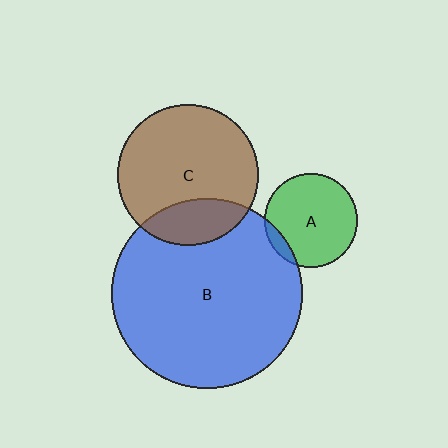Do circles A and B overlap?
Yes.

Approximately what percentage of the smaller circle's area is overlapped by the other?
Approximately 10%.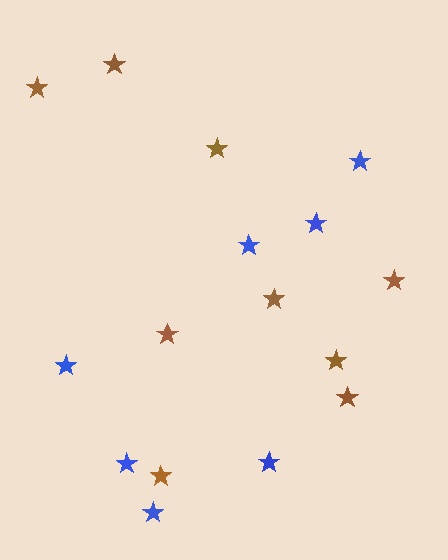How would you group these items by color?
There are 2 groups: one group of blue stars (7) and one group of brown stars (9).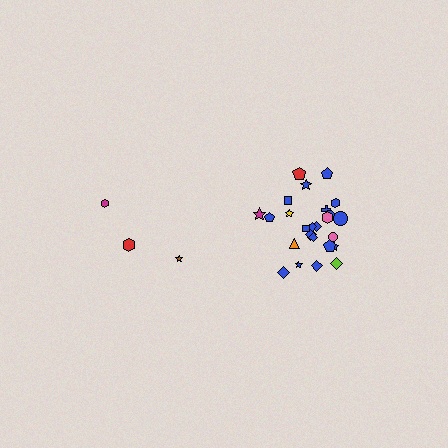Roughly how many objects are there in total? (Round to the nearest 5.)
Roughly 30 objects in total.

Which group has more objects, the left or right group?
The right group.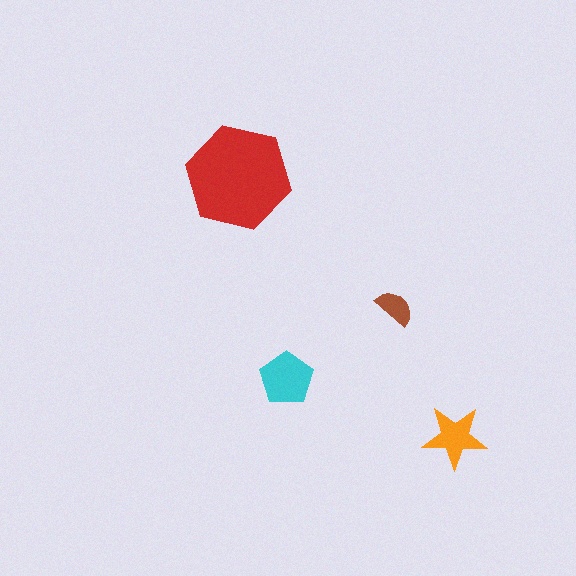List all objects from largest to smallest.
The red hexagon, the cyan pentagon, the orange star, the brown semicircle.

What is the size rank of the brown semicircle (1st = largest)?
4th.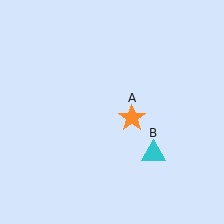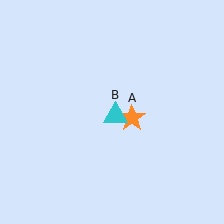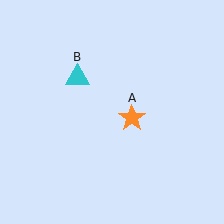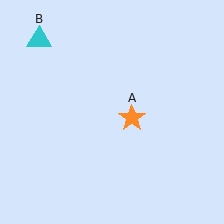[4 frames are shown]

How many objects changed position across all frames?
1 object changed position: cyan triangle (object B).